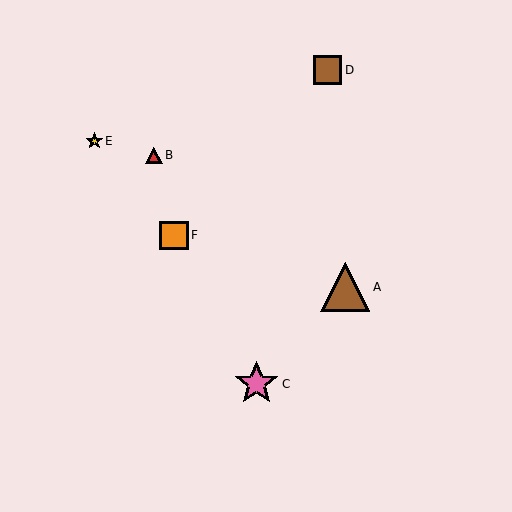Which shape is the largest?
The brown triangle (labeled A) is the largest.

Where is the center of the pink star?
The center of the pink star is at (257, 384).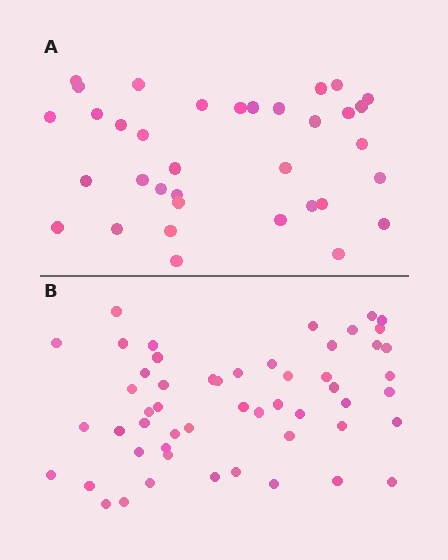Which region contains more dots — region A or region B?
Region B (the bottom region) has more dots.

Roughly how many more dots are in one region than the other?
Region B has approximately 20 more dots than region A.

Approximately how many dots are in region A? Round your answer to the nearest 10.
About 40 dots. (The exact count is 35, which rounds to 40.)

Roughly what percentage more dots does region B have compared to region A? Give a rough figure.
About 50% more.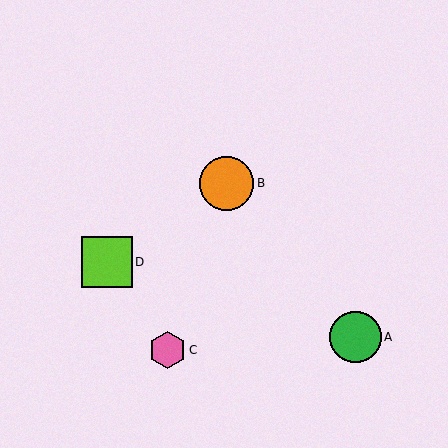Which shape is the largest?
The orange circle (labeled B) is the largest.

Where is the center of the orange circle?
The center of the orange circle is at (227, 183).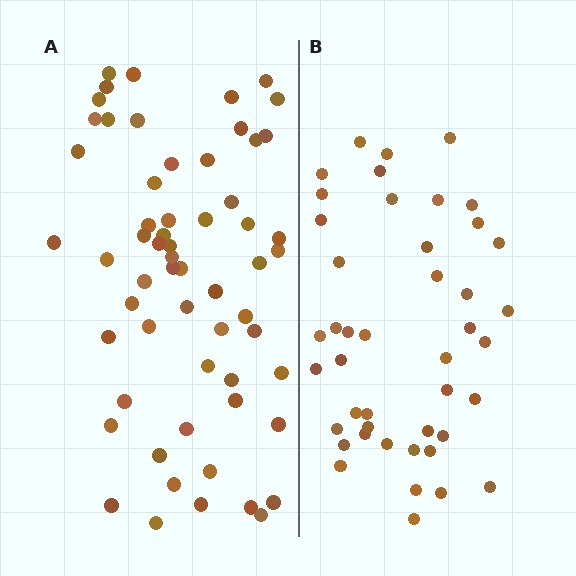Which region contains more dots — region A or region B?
Region A (the left region) has more dots.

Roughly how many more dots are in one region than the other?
Region A has approximately 15 more dots than region B.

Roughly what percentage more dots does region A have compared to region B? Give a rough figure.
About 35% more.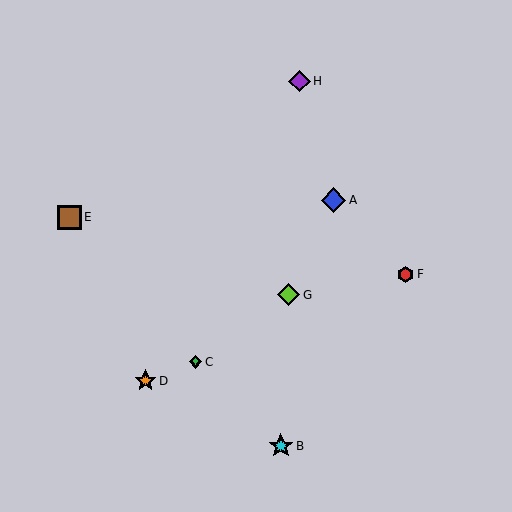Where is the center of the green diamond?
The center of the green diamond is at (196, 362).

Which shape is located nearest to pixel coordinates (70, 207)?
The brown square (labeled E) at (69, 217) is nearest to that location.